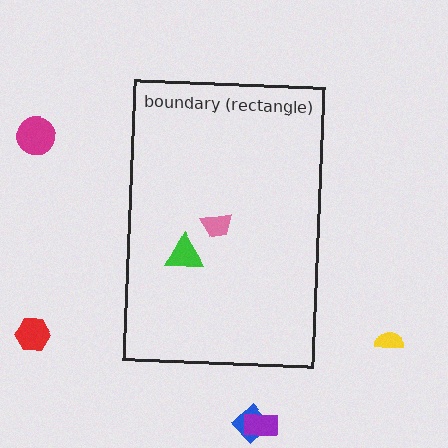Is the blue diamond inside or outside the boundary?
Outside.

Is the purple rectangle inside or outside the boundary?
Outside.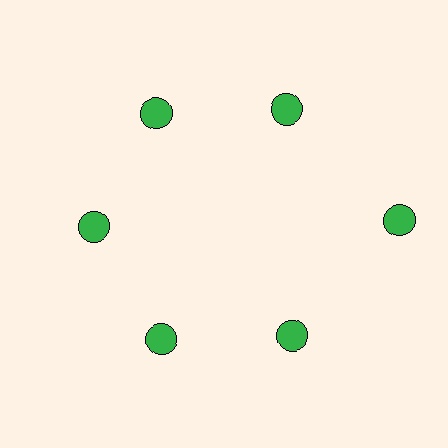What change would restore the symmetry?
The symmetry would be restored by moving it inward, back onto the ring so that all 6 circles sit at equal angles and equal distance from the center.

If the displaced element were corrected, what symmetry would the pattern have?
It would have 6-fold rotational symmetry — the pattern would map onto itself every 60 degrees.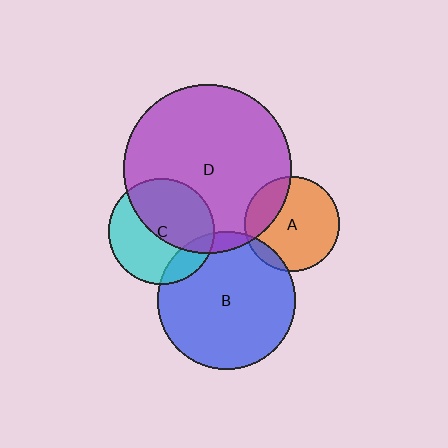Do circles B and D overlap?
Yes.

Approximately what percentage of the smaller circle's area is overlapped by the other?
Approximately 5%.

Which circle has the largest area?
Circle D (purple).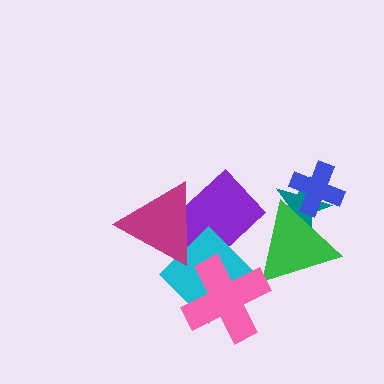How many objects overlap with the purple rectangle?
3 objects overlap with the purple rectangle.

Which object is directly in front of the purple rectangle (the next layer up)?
The cyan diamond is directly in front of the purple rectangle.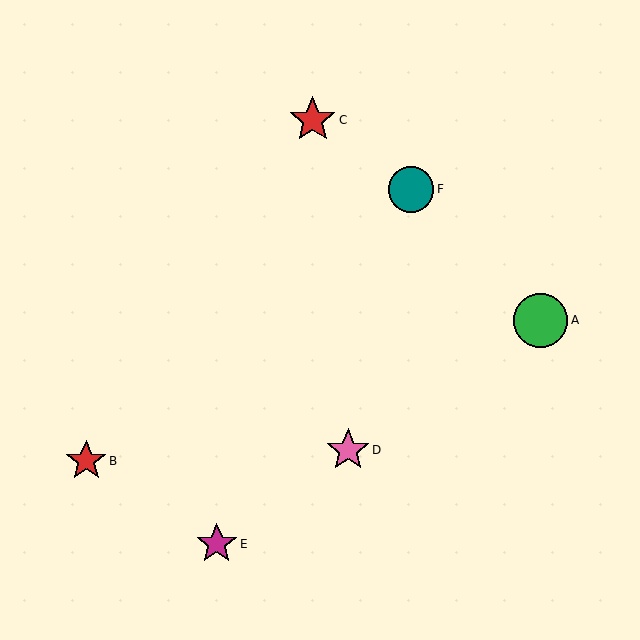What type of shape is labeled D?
Shape D is a pink star.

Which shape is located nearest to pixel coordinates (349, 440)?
The pink star (labeled D) at (348, 450) is nearest to that location.